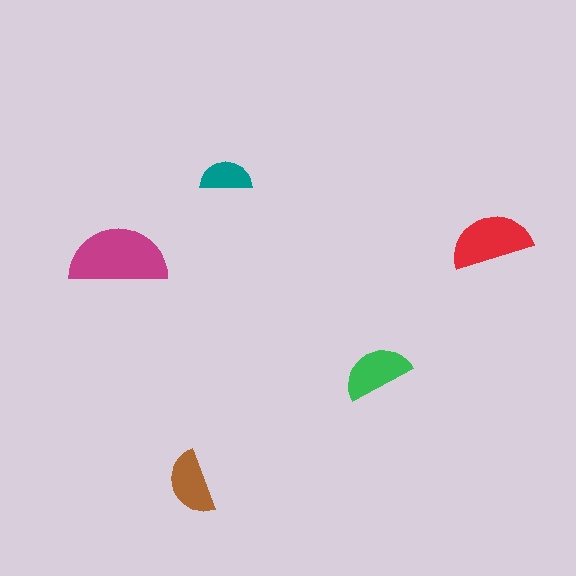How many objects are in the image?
There are 5 objects in the image.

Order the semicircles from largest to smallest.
the magenta one, the red one, the green one, the brown one, the teal one.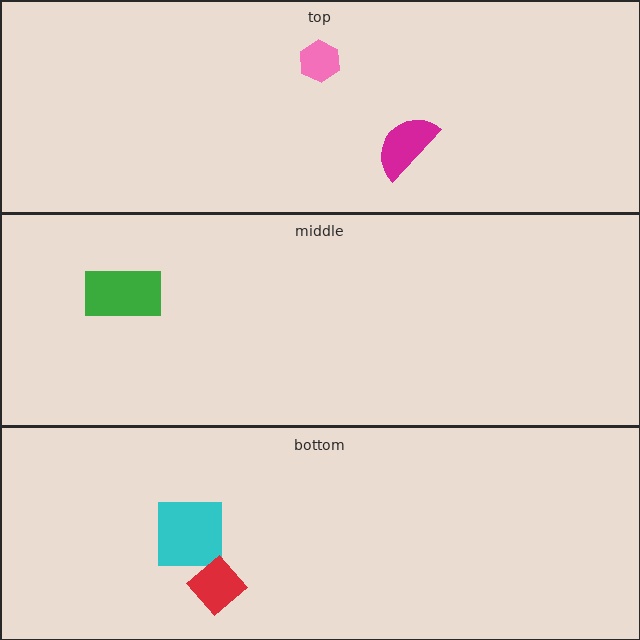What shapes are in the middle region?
The green rectangle.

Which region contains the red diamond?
The bottom region.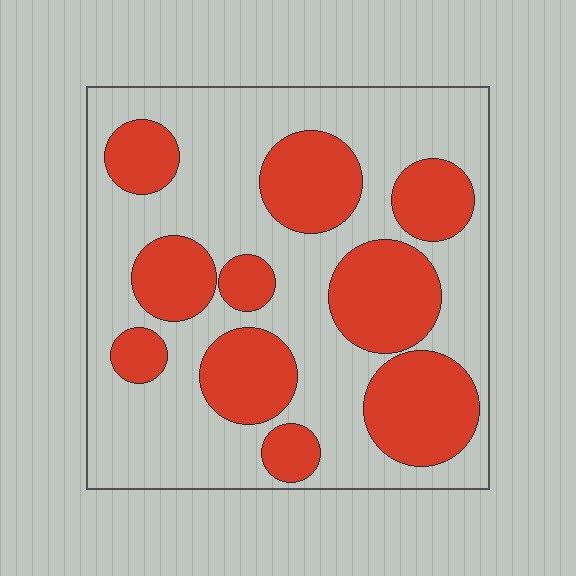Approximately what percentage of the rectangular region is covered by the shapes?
Approximately 35%.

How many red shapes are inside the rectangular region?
10.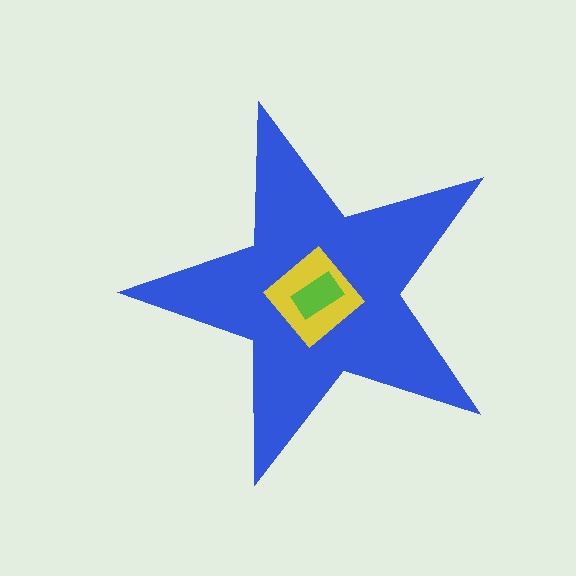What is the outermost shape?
The blue star.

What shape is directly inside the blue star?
The yellow diamond.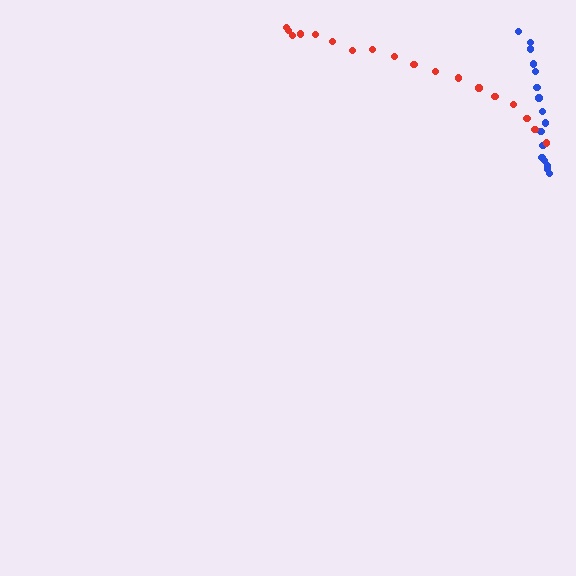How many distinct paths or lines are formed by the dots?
There are 2 distinct paths.